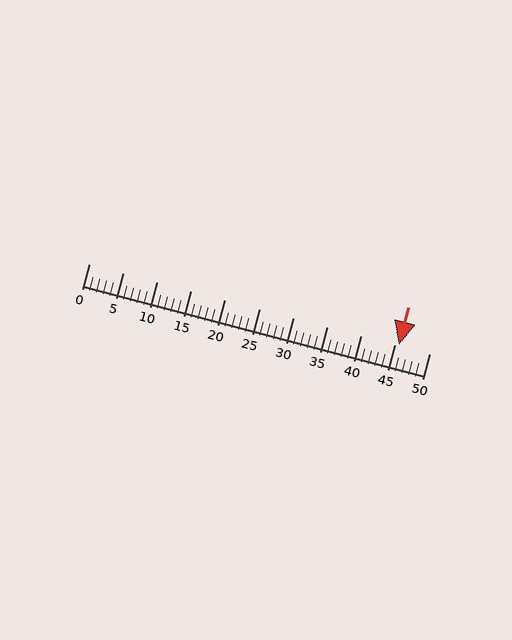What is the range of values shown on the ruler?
The ruler shows values from 0 to 50.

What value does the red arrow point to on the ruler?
The red arrow points to approximately 46.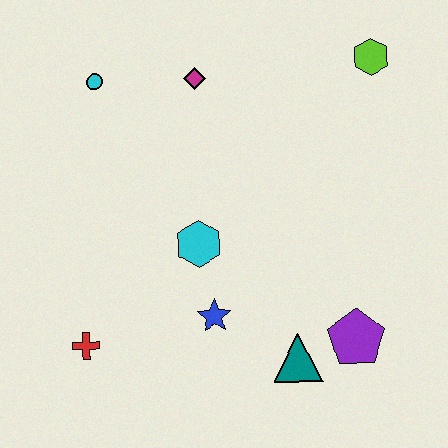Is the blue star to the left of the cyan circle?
No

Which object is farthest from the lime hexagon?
The red cross is farthest from the lime hexagon.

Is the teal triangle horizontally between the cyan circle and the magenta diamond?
No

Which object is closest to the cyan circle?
The magenta diamond is closest to the cyan circle.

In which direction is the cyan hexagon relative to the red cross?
The cyan hexagon is to the right of the red cross.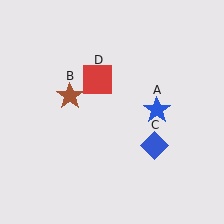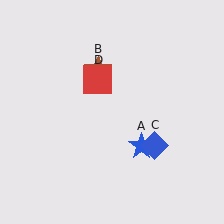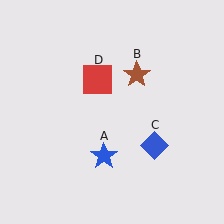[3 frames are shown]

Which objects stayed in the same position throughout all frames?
Blue diamond (object C) and red square (object D) remained stationary.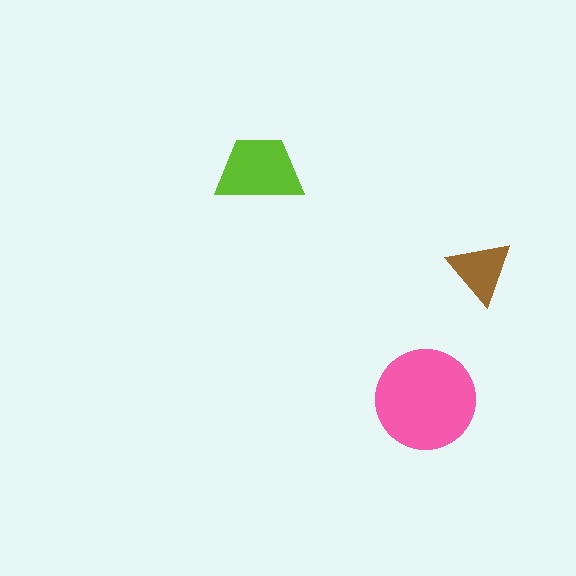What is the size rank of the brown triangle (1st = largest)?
3rd.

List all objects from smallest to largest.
The brown triangle, the lime trapezoid, the pink circle.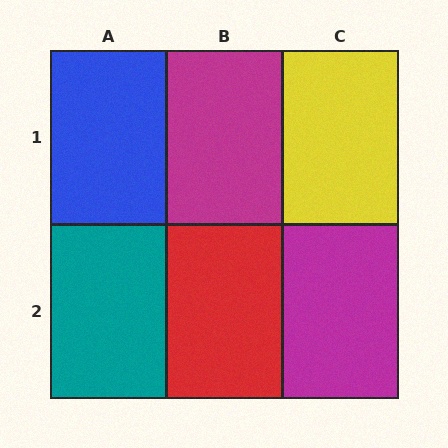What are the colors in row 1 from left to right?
Blue, magenta, yellow.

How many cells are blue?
1 cell is blue.